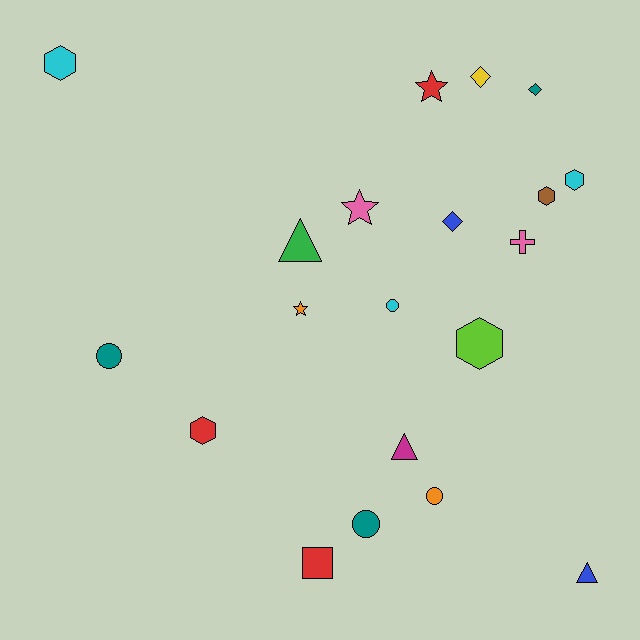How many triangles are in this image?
There are 3 triangles.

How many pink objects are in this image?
There are 2 pink objects.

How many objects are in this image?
There are 20 objects.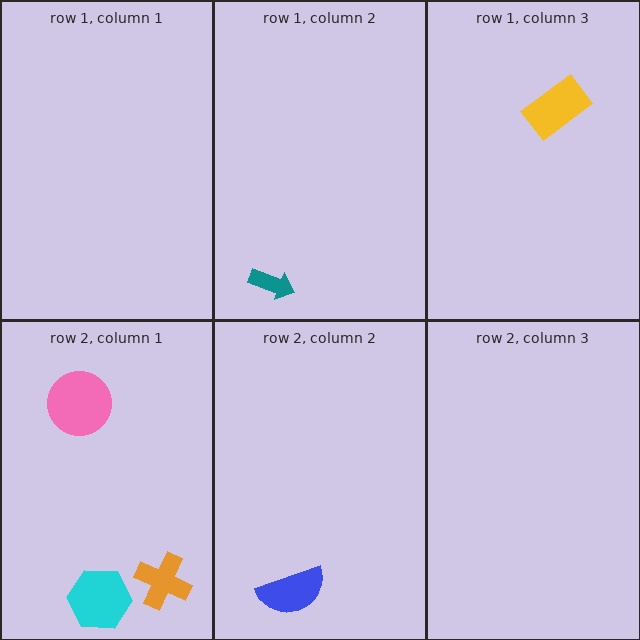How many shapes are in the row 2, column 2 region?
1.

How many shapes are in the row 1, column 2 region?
1.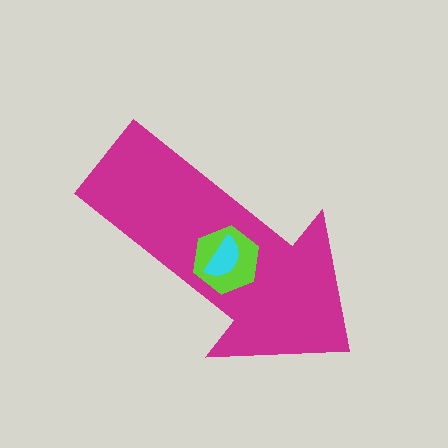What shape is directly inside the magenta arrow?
The lime hexagon.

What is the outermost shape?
The magenta arrow.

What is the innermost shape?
The cyan semicircle.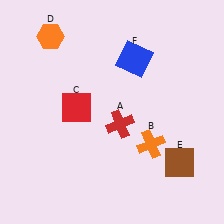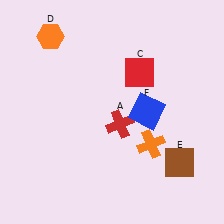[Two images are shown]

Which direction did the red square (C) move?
The red square (C) moved right.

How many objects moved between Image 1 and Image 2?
2 objects moved between the two images.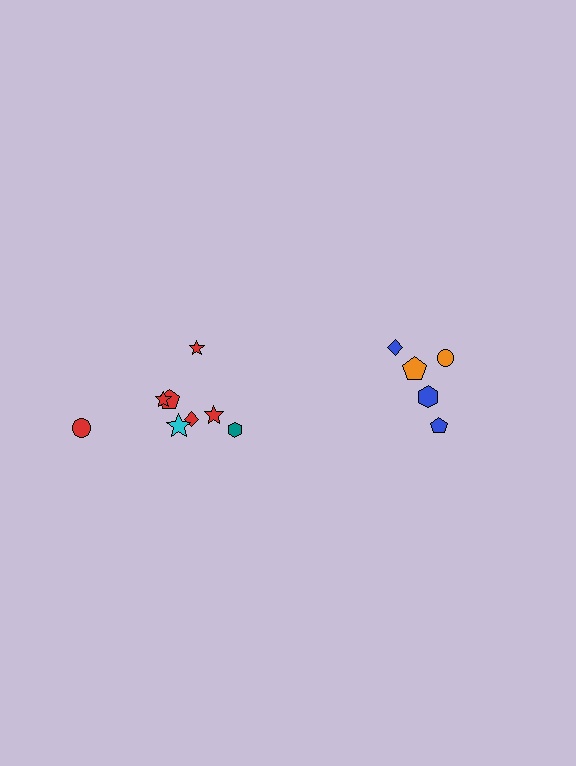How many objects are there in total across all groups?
There are 13 objects.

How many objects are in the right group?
There are 5 objects.